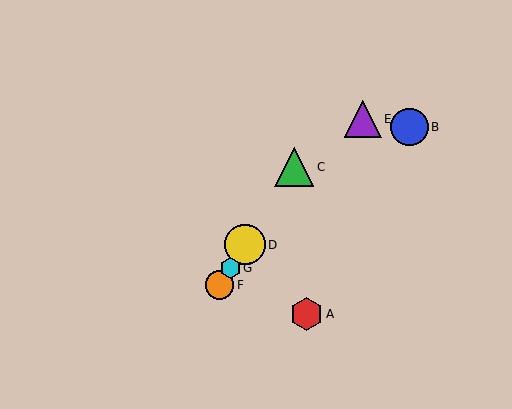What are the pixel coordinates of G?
Object G is at (230, 268).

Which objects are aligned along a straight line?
Objects C, D, F, G are aligned along a straight line.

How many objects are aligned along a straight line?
4 objects (C, D, F, G) are aligned along a straight line.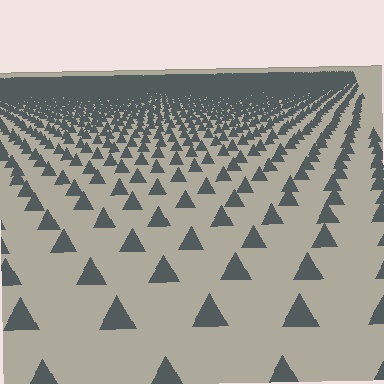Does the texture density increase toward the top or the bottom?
Density increases toward the top.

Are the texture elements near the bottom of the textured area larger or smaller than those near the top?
Larger. Near the bottom, elements are closer to the viewer and appear at a bigger on-screen size.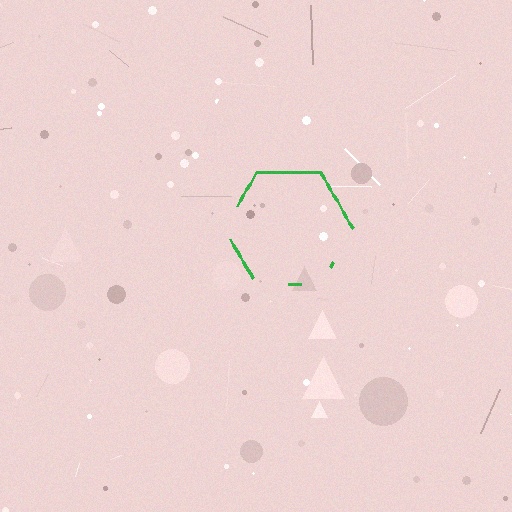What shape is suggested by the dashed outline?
The dashed outline suggests a hexagon.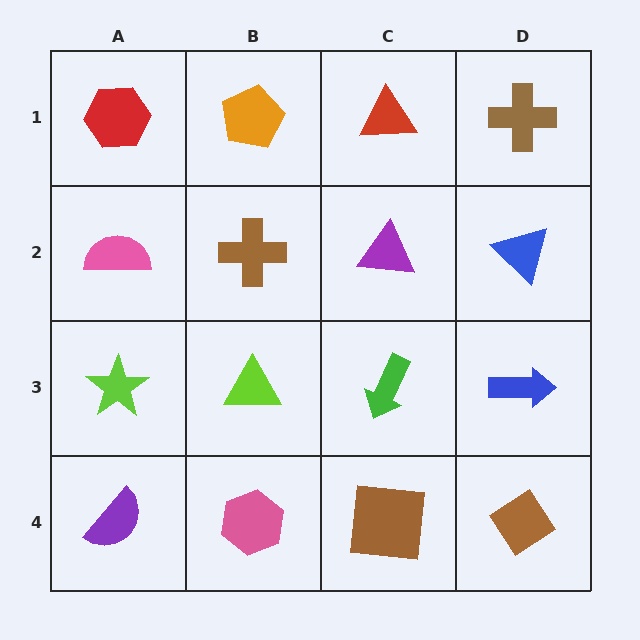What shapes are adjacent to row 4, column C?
A green arrow (row 3, column C), a pink hexagon (row 4, column B), a brown diamond (row 4, column D).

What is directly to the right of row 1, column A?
An orange pentagon.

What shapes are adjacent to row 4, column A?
A lime star (row 3, column A), a pink hexagon (row 4, column B).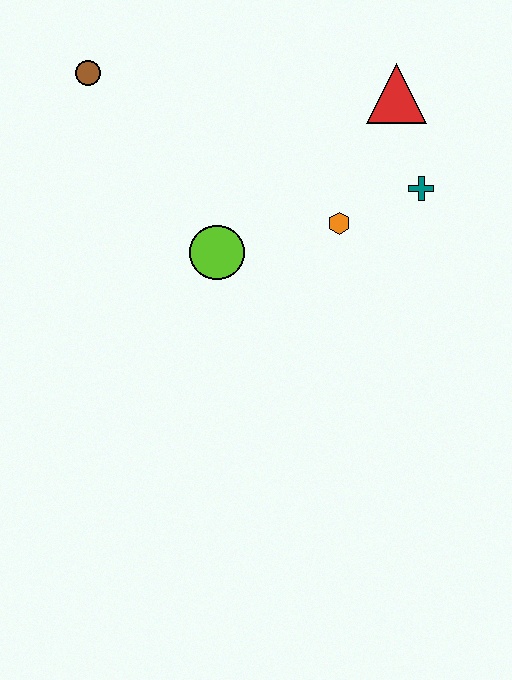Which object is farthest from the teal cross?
The brown circle is farthest from the teal cross.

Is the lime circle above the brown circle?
No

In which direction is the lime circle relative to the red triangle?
The lime circle is to the left of the red triangle.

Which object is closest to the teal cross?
The orange hexagon is closest to the teal cross.